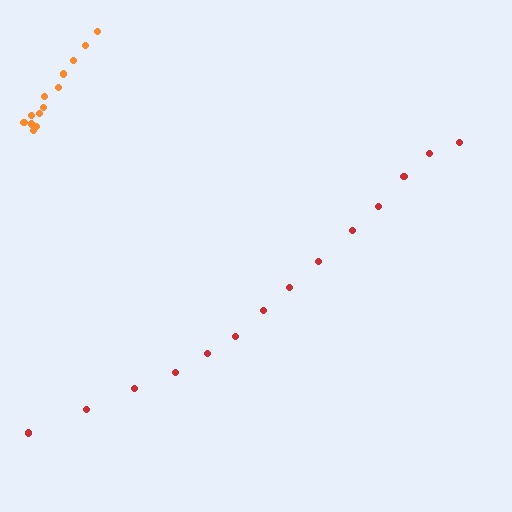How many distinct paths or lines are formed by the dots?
There are 2 distinct paths.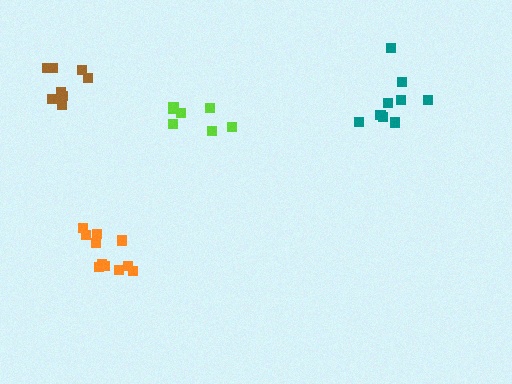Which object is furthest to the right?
The teal cluster is rightmost.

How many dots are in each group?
Group 1: 11 dots, Group 2: 9 dots, Group 3: 7 dots, Group 4: 8 dots (35 total).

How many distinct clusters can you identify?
There are 4 distinct clusters.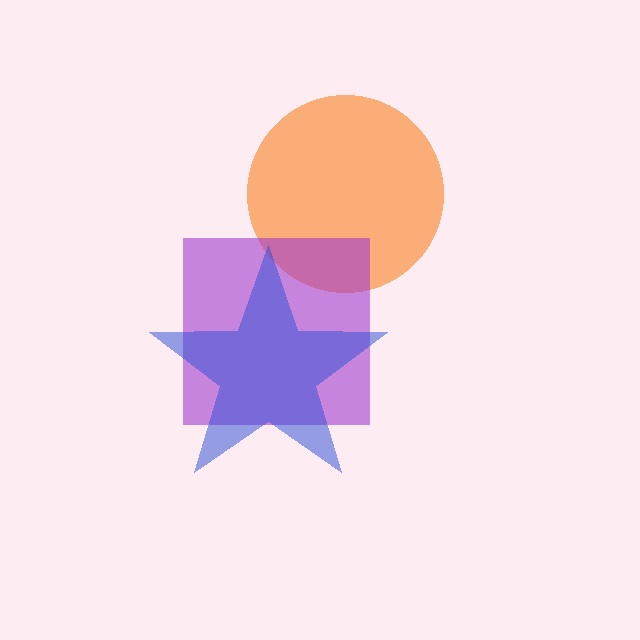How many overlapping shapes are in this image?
There are 3 overlapping shapes in the image.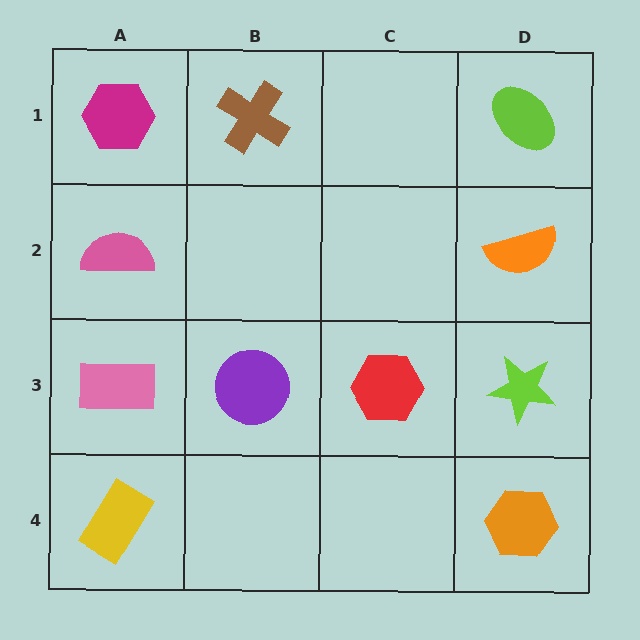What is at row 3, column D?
A lime star.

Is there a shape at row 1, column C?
No, that cell is empty.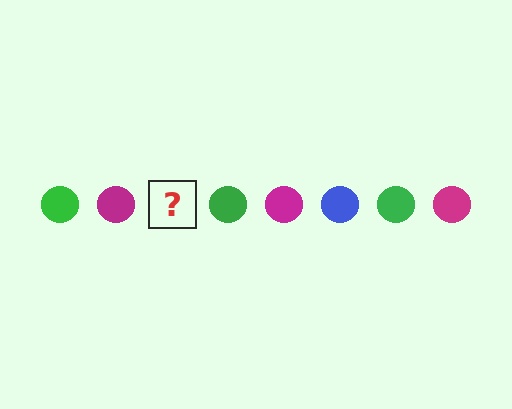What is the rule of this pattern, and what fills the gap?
The rule is that the pattern cycles through green, magenta, blue circles. The gap should be filled with a blue circle.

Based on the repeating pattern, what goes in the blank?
The blank should be a blue circle.